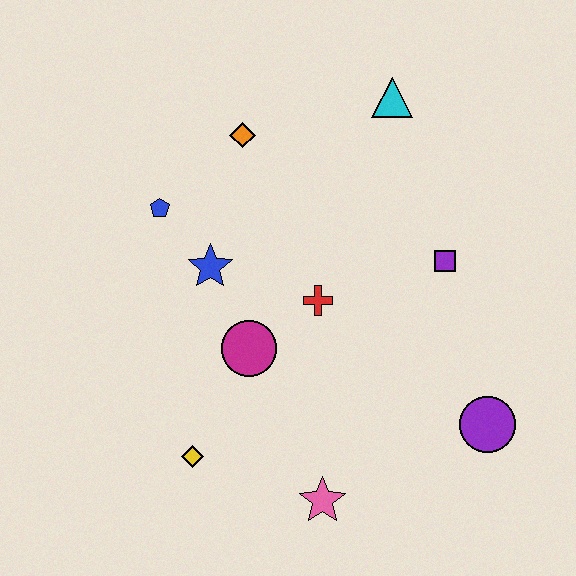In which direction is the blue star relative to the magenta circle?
The blue star is above the magenta circle.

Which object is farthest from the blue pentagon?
The purple circle is farthest from the blue pentagon.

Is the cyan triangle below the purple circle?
No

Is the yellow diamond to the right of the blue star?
No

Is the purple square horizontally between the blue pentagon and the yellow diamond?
No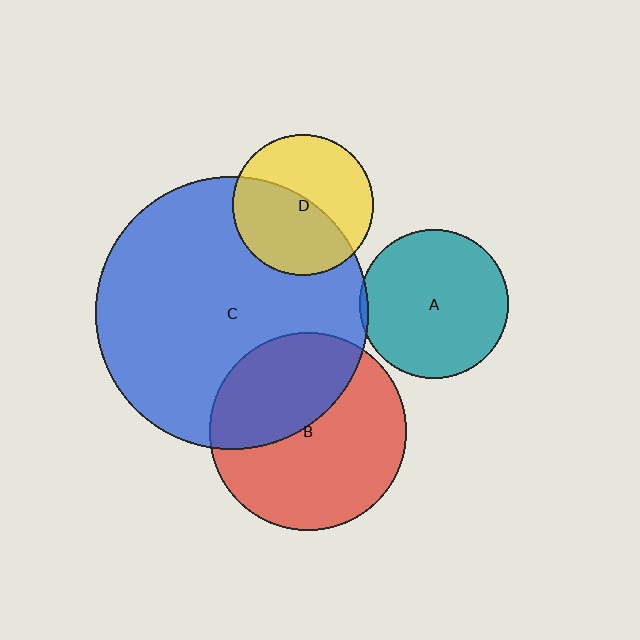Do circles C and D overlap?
Yes.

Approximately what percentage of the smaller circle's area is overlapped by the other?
Approximately 50%.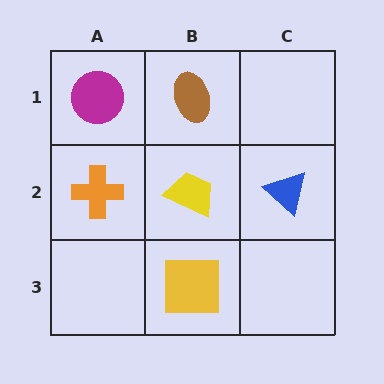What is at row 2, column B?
A yellow trapezoid.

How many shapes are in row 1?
2 shapes.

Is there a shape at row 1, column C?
No, that cell is empty.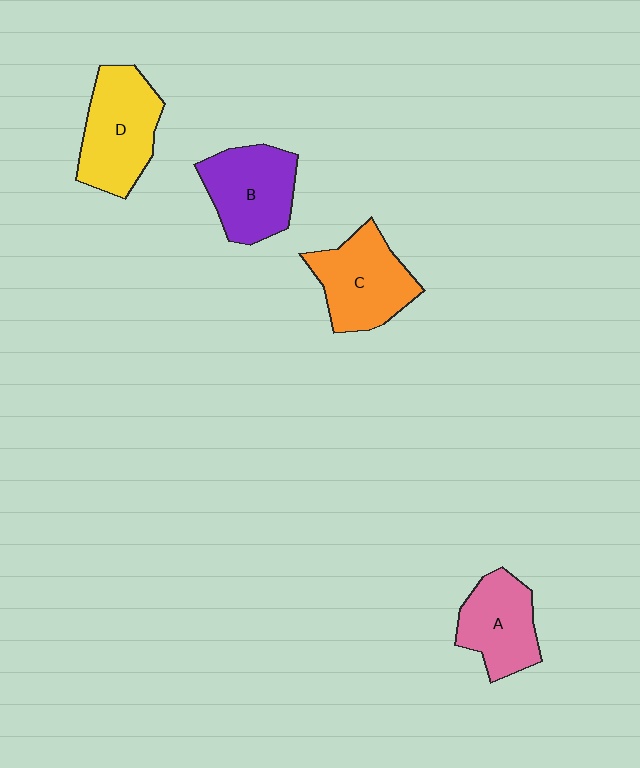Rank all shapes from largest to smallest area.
From largest to smallest: D (yellow), C (orange), B (purple), A (pink).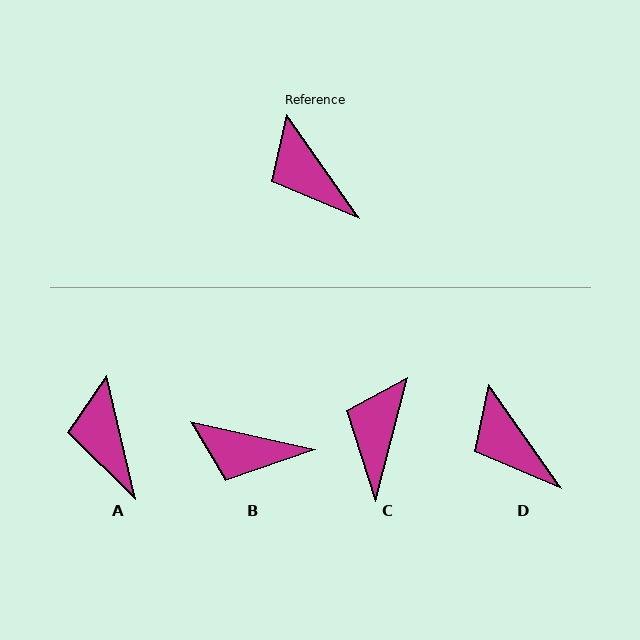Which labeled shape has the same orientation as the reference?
D.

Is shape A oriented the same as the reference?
No, it is off by about 22 degrees.